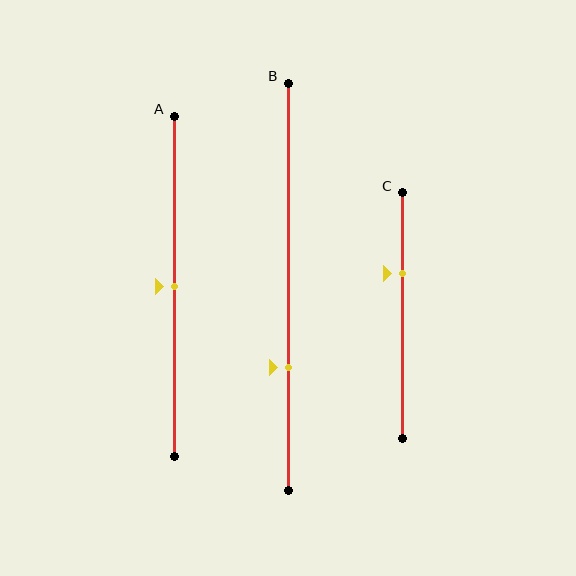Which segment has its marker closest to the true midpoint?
Segment A has its marker closest to the true midpoint.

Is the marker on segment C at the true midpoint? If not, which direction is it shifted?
No, the marker on segment C is shifted upward by about 17% of the segment length.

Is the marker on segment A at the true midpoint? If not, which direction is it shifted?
Yes, the marker on segment A is at the true midpoint.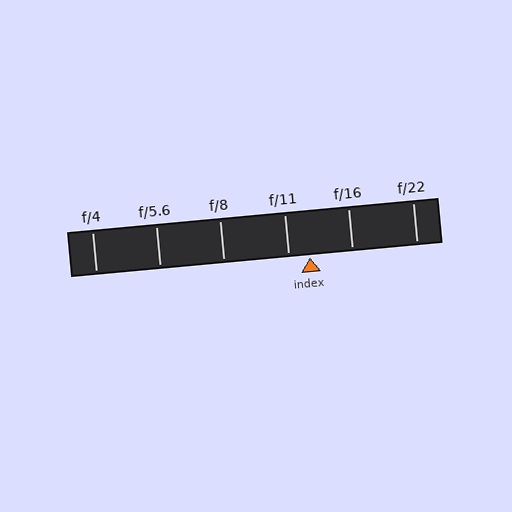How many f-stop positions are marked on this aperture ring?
There are 6 f-stop positions marked.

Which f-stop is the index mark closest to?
The index mark is closest to f/11.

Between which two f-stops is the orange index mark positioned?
The index mark is between f/11 and f/16.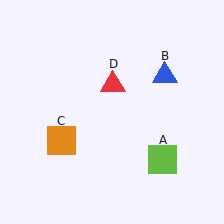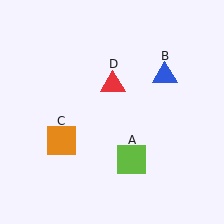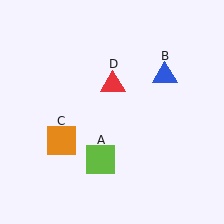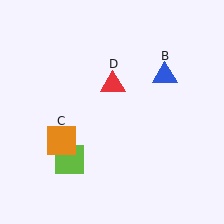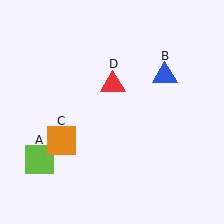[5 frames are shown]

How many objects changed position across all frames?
1 object changed position: lime square (object A).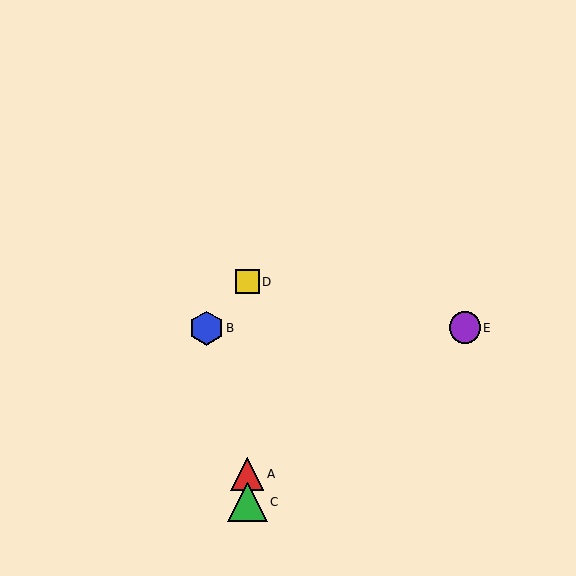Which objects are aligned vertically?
Objects A, C, D are aligned vertically.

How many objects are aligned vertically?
3 objects (A, C, D) are aligned vertically.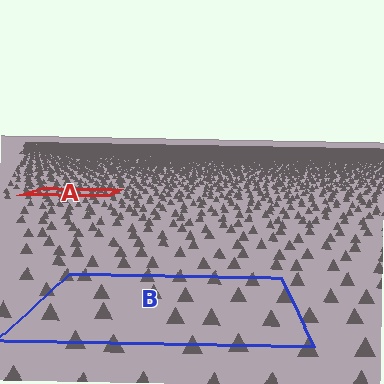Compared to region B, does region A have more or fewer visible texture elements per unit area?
Region A has more texture elements per unit area — they are packed more densely because it is farther away.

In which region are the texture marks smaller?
The texture marks are smaller in region A, because it is farther away.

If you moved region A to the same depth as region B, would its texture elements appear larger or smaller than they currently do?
They would appear larger. At a closer depth, the same texture elements are projected at a bigger on-screen size.